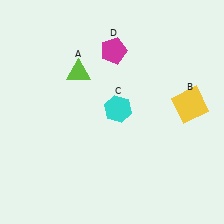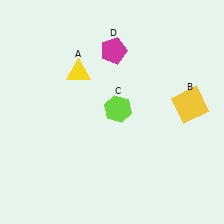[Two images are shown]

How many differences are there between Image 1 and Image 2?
There are 2 differences between the two images.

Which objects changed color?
A changed from lime to yellow. C changed from cyan to lime.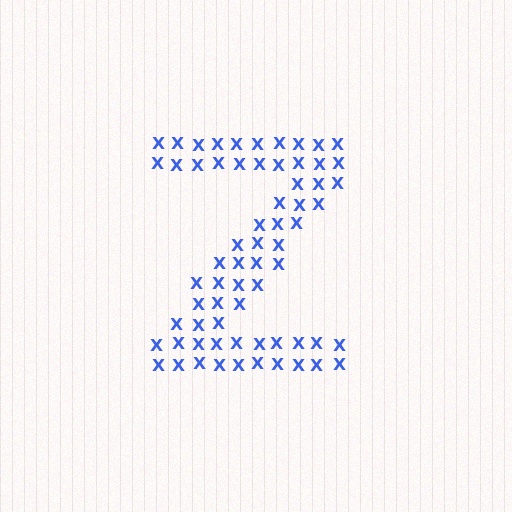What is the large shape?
The large shape is the letter Z.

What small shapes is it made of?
It is made of small letter X's.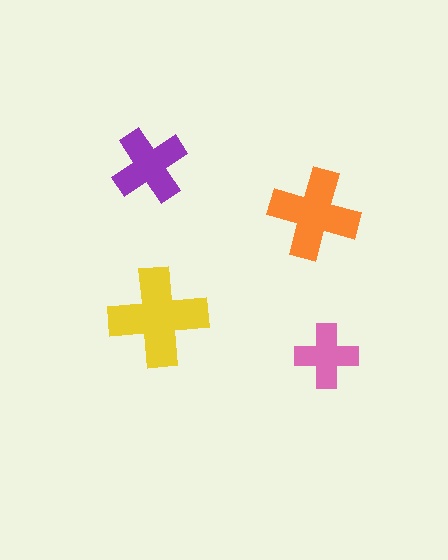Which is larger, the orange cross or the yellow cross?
The yellow one.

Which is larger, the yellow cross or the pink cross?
The yellow one.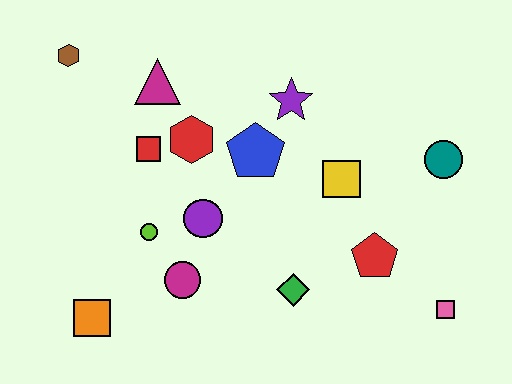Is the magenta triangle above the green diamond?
Yes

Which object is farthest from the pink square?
The brown hexagon is farthest from the pink square.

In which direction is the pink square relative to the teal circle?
The pink square is below the teal circle.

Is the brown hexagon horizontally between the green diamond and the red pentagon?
No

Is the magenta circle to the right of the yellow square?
No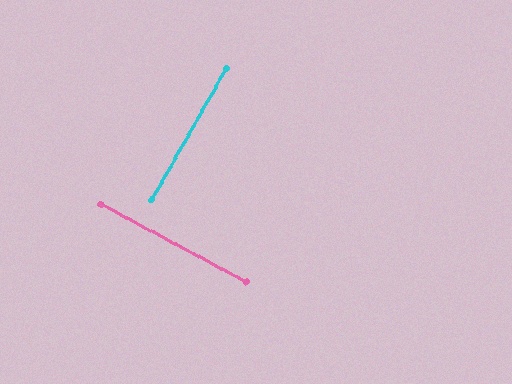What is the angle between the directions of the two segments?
Approximately 89 degrees.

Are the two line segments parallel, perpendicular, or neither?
Perpendicular — they meet at approximately 89°.